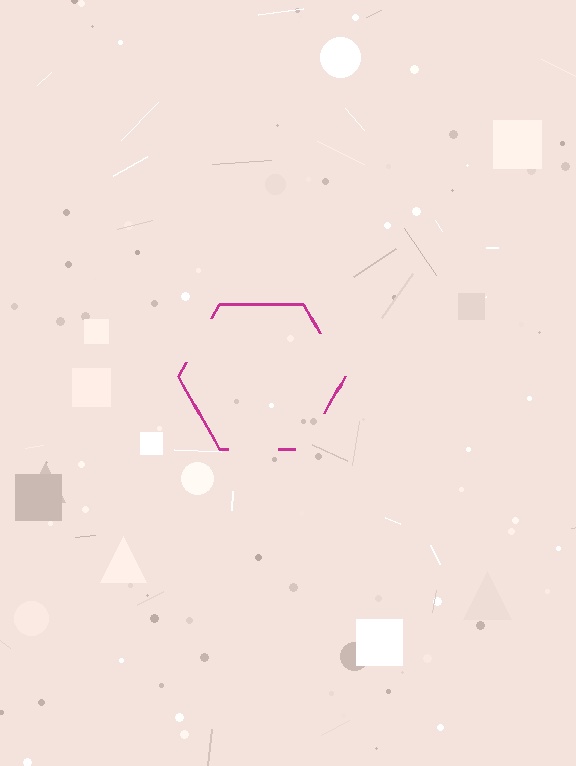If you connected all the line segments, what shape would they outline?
They would outline a hexagon.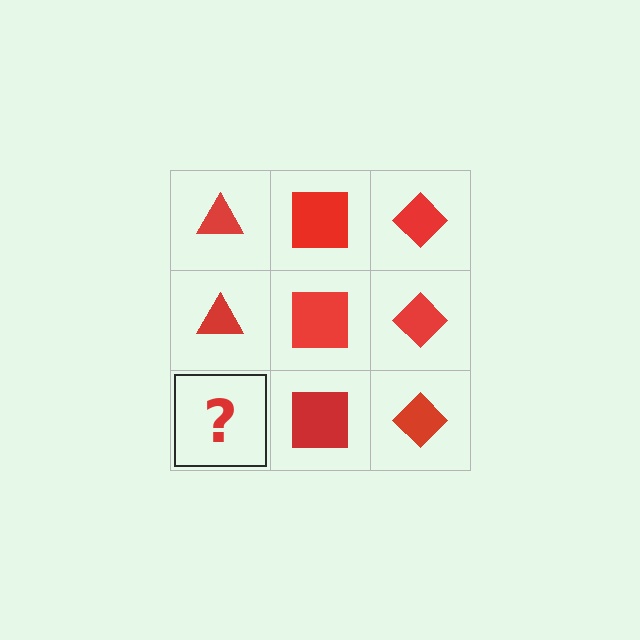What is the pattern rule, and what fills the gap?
The rule is that each column has a consistent shape. The gap should be filled with a red triangle.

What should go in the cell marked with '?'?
The missing cell should contain a red triangle.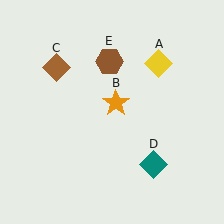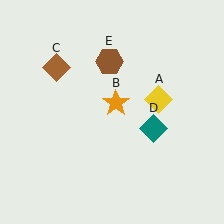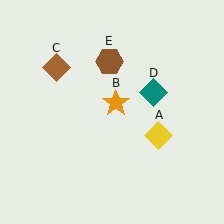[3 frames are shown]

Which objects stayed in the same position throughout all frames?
Orange star (object B) and brown diamond (object C) and brown hexagon (object E) remained stationary.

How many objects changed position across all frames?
2 objects changed position: yellow diamond (object A), teal diamond (object D).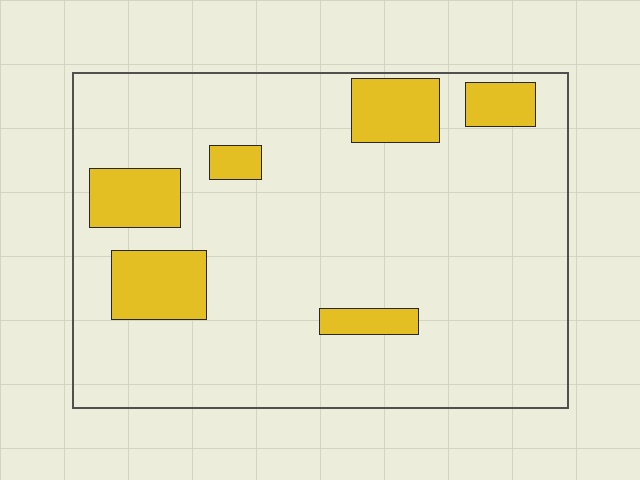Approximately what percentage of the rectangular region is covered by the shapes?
Approximately 15%.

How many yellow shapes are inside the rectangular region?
6.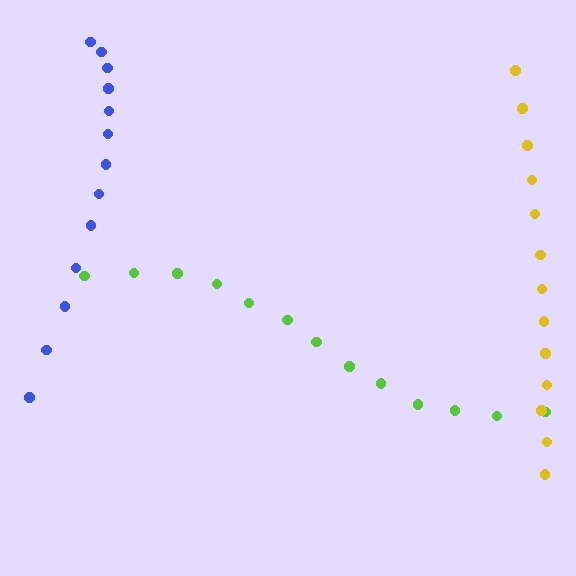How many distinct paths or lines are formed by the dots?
There are 3 distinct paths.